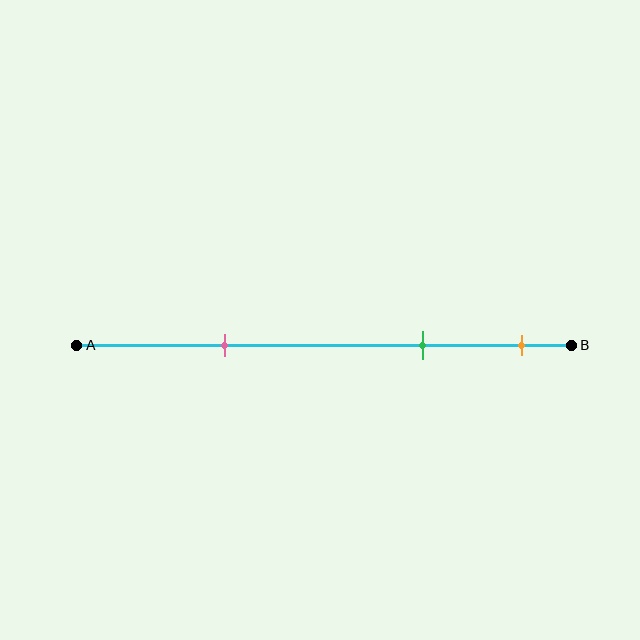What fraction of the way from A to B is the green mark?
The green mark is approximately 70% (0.7) of the way from A to B.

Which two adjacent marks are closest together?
The green and orange marks are the closest adjacent pair.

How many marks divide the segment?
There are 3 marks dividing the segment.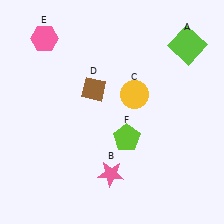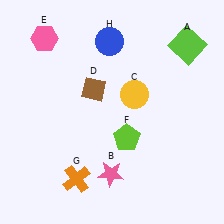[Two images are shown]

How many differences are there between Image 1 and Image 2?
There are 2 differences between the two images.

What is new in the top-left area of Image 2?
A blue circle (H) was added in the top-left area of Image 2.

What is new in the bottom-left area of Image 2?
An orange cross (G) was added in the bottom-left area of Image 2.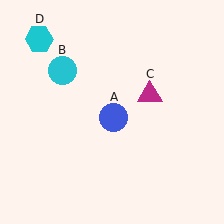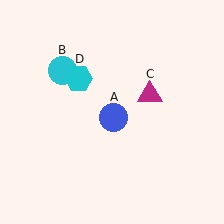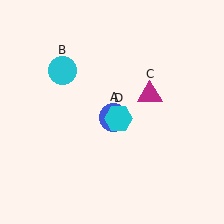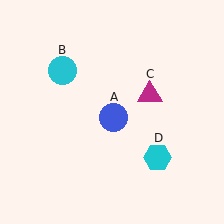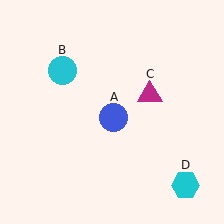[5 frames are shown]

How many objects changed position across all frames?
1 object changed position: cyan hexagon (object D).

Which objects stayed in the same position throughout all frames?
Blue circle (object A) and cyan circle (object B) and magenta triangle (object C) remained stationary.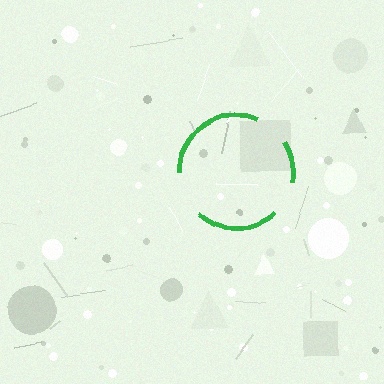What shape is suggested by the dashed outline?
The dashed outline suggests a circle.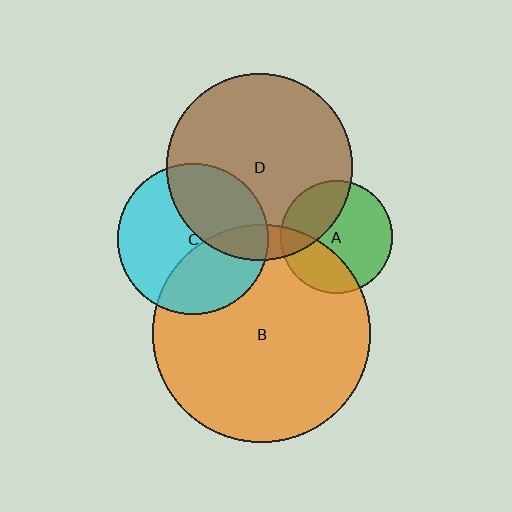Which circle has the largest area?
Circle B (orange).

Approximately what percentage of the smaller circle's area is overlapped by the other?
Approximately 10%.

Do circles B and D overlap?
Yes.